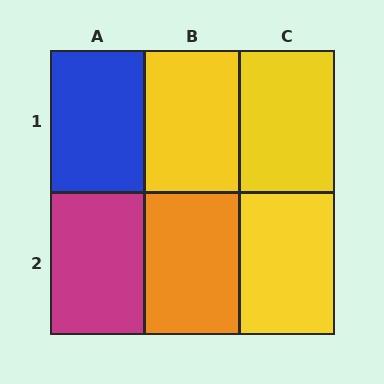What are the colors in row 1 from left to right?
Blue, yellow, yellow.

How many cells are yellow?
3 cells are yellow.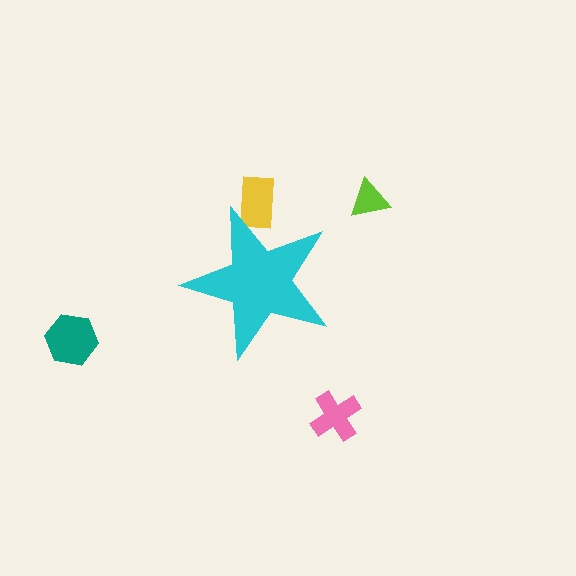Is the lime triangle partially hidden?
No, the lime triangle is fully visible.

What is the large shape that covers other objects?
A cyan star.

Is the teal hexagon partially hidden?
No, the teal hexagon is fully visible.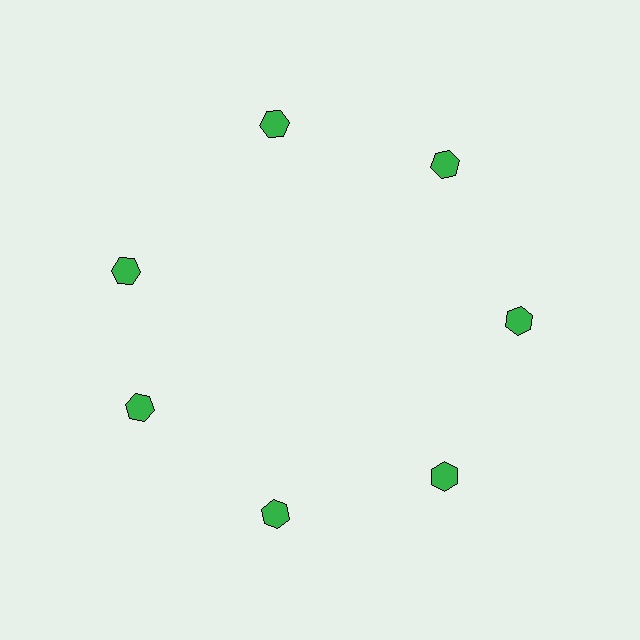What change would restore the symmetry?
The symmetry would be restored by rotating it back into even spacing with its neighbors so that all 7 hexagons sit at equal angles and equal distance from the center.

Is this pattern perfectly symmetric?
No. The 7 green hexagons are arranged in a ring, but one element near the 10 o'clock position is rotated out of alignment along the ring, breaking the 7-fold rotational symmetry.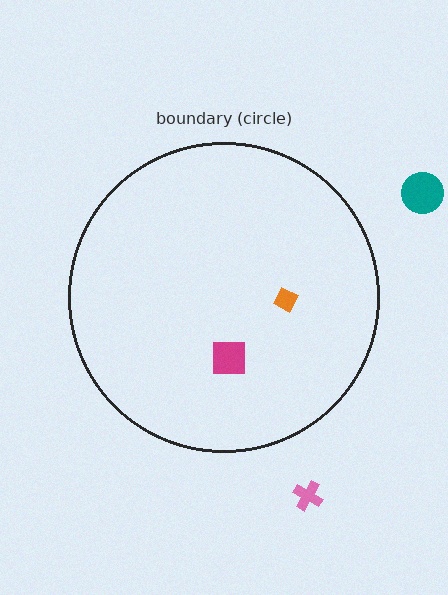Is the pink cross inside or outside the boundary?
Outside.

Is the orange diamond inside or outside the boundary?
Inside.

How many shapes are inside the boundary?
2 inside, 2 outside.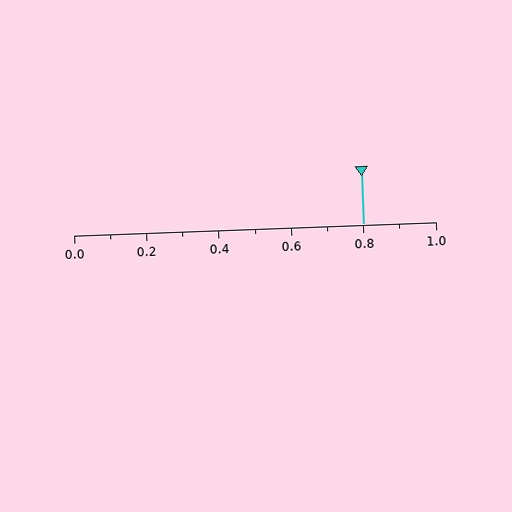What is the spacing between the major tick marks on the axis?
The major ticks are spaced 0.2 apart.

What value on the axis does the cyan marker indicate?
The marker indicates approximately 0.8.